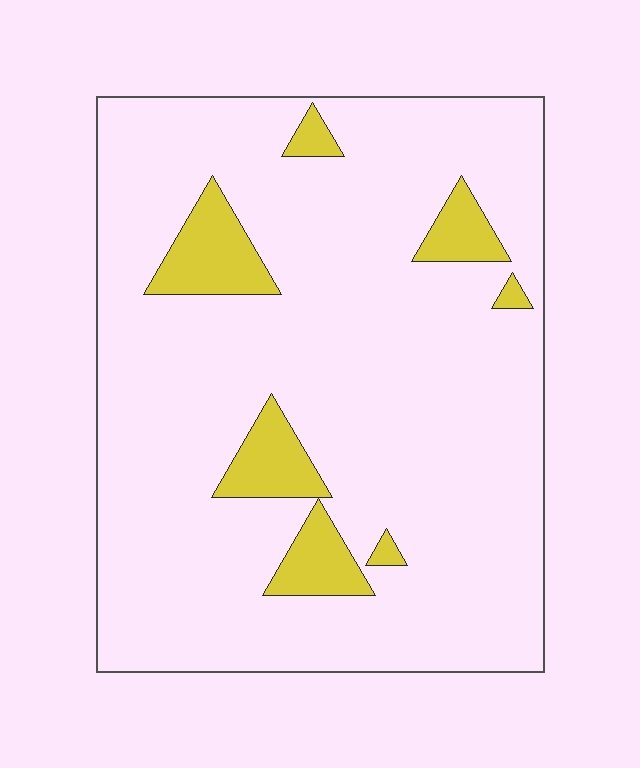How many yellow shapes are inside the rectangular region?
7.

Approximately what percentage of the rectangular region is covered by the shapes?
Approximately 10%.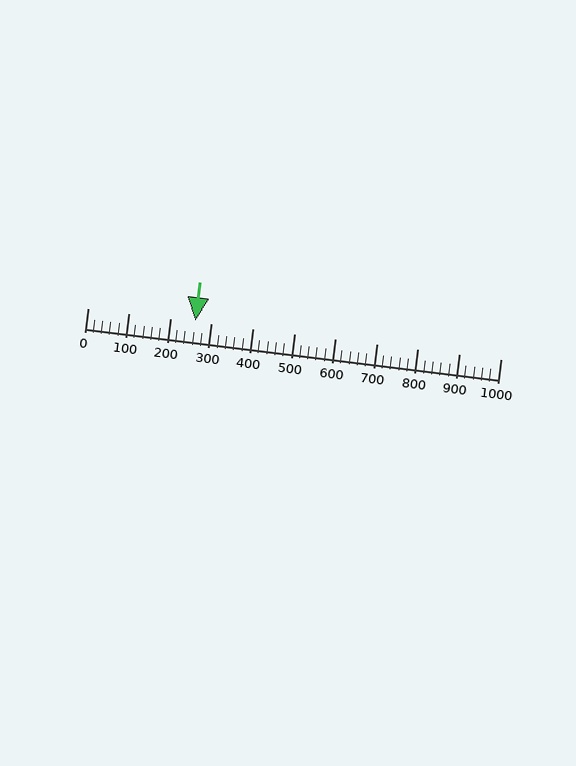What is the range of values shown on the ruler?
The ruler shows values from 0 to 1000.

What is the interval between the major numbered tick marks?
The major tick marks are spaced 100 units apart.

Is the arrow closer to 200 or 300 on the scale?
The arrow is closer to 300.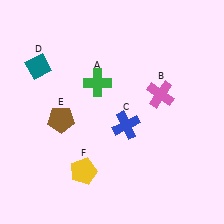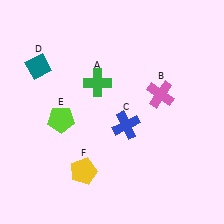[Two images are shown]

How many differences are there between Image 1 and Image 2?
There is 1 difference between the two images.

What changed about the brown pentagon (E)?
In Image 1, E is brown. In Image 2, it changed to lime.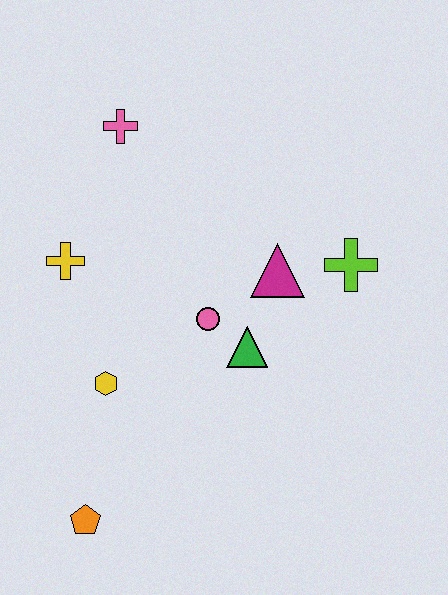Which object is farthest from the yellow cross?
The lime cross is farthest from the yellow cross.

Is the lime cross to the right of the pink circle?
Yes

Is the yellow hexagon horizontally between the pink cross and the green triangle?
No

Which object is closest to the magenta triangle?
The lime cross is closest to the magenta triangle.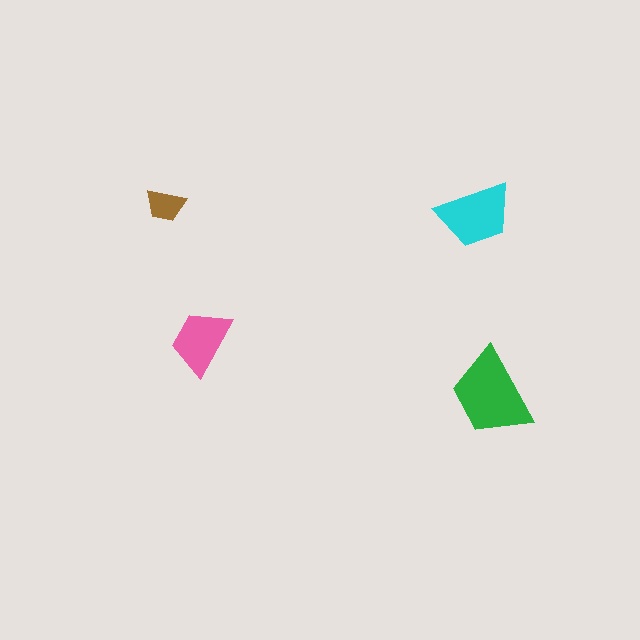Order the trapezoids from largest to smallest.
the green one, the cyan one, the pink one, the brown one.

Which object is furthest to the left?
The brown trapezoid is leftmost.